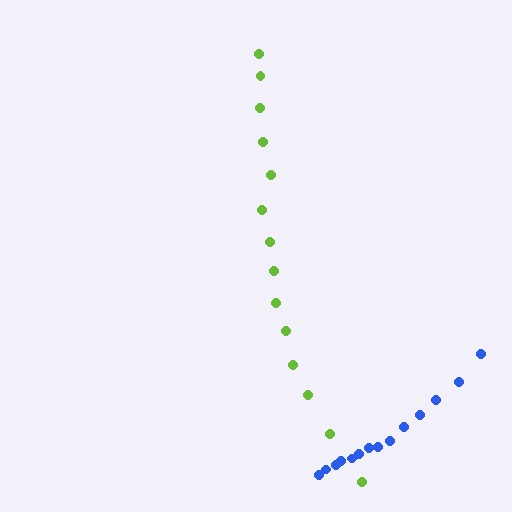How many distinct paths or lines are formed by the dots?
There are 2 distinct paths.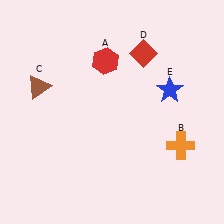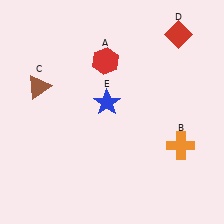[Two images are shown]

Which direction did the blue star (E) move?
The blue star (E) moved left.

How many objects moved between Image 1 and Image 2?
2 objects moved between the two images.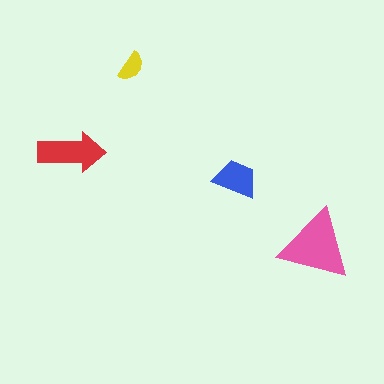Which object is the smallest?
The yellow semicircle.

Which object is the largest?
The pink triangle.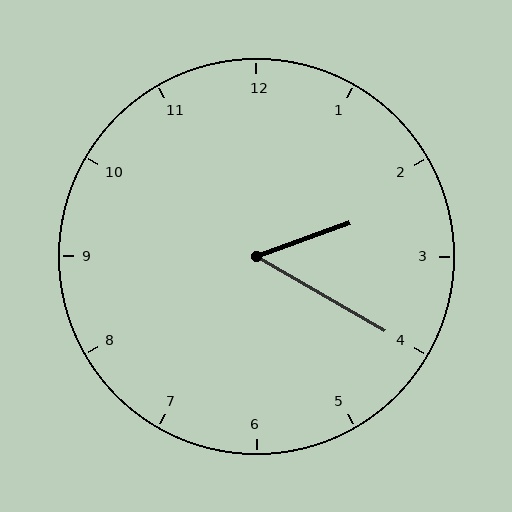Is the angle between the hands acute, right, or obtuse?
It is acute.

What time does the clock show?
2:20.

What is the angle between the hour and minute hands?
Approximately 50 degrees.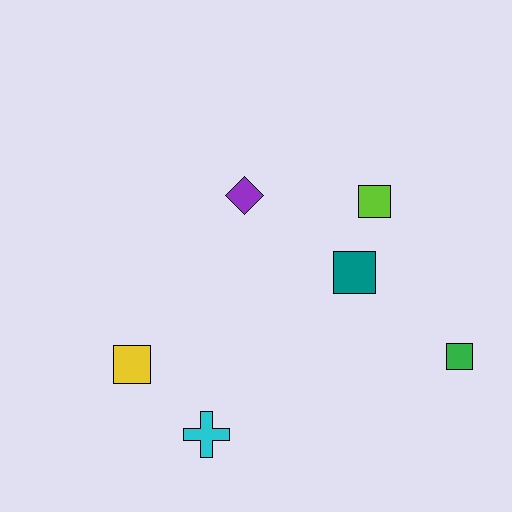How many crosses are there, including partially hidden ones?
There is 1 cross.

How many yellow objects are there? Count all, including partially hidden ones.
There is 1 yellow object.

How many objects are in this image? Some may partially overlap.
There are 6 objects.